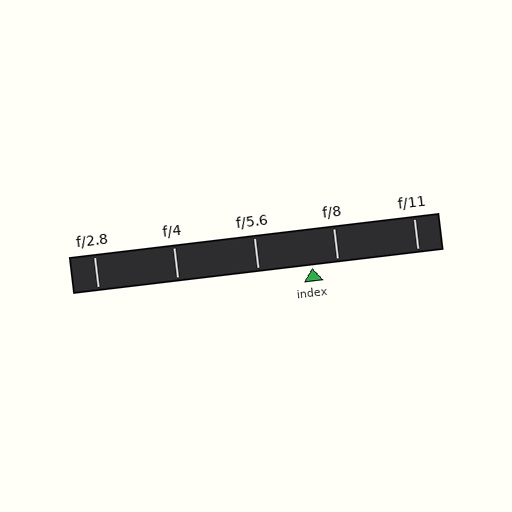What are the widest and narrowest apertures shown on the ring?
The widest aperture shown is f/2.8 and the narrowest is f/11.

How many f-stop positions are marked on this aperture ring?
There are 5 f-stop positions marked.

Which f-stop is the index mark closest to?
The index mark is closest to f/8.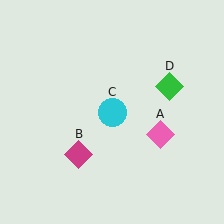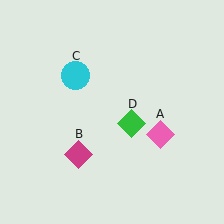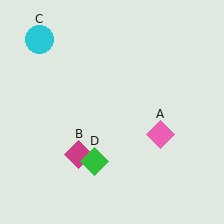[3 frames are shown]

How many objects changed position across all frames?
2 objects changed position: cyan circle (object C), green diamond (object D).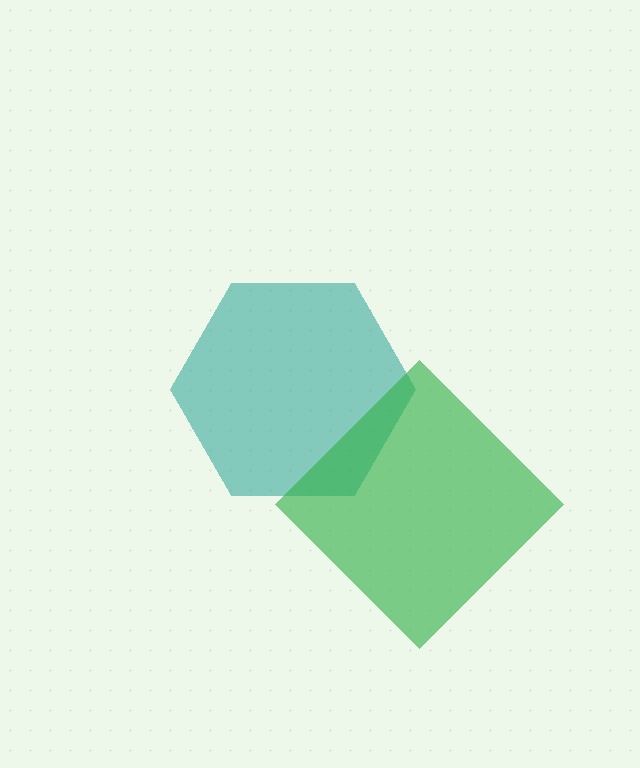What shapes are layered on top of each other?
The layered shapes are: a teal hexagon, a green diamond.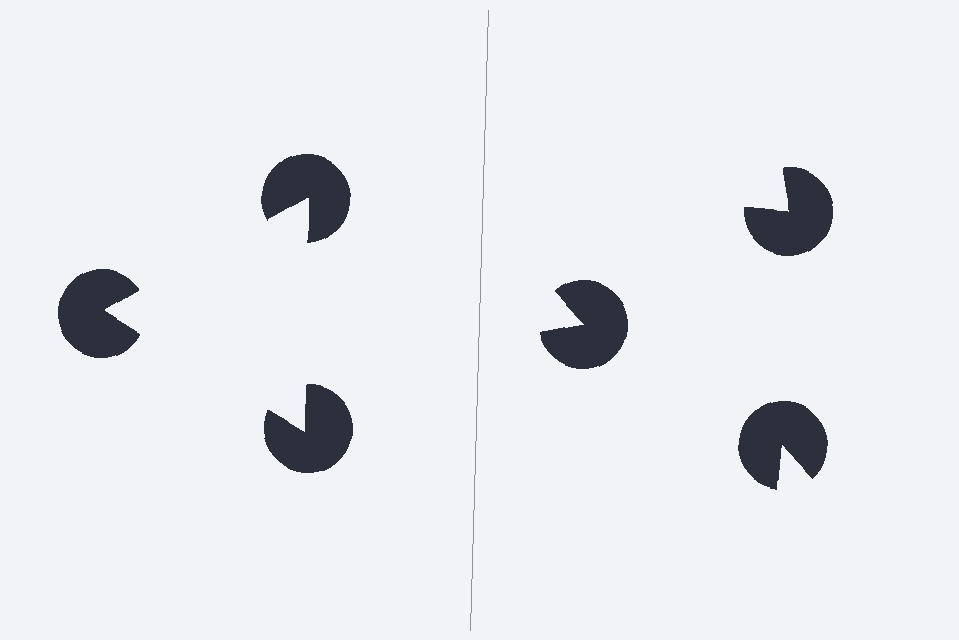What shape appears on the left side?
An illusory triangle.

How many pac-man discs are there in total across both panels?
6 — 3 on each side.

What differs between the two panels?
The pac-man discs are positioned identically on both sides; only the wedge orientations differ. On the left they align to a triangle; on the right they are misaligned.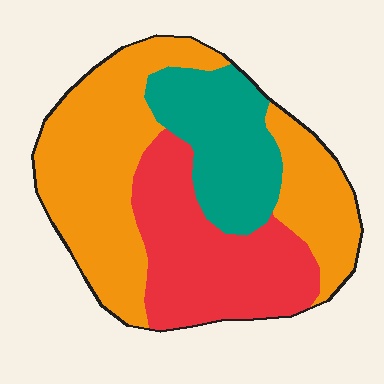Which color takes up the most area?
Orange, at roughly 50%.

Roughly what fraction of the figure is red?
Red takes up about one third (1/3) of the figure.